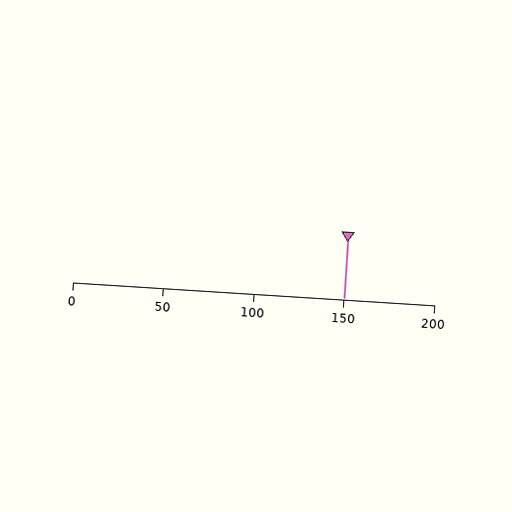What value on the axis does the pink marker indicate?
The marker indicates approximately 150.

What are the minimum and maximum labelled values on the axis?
The axis runs from 0 to 200.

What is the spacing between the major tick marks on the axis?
The major ticks are spaced 50 apart.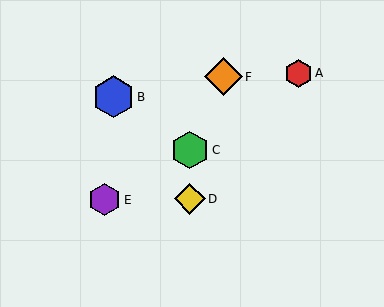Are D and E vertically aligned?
No, D is at x≈190 and E is at x≈105.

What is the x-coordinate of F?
Object F is at x≈223.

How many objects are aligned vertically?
2 objects (C, D) are aligned vertically.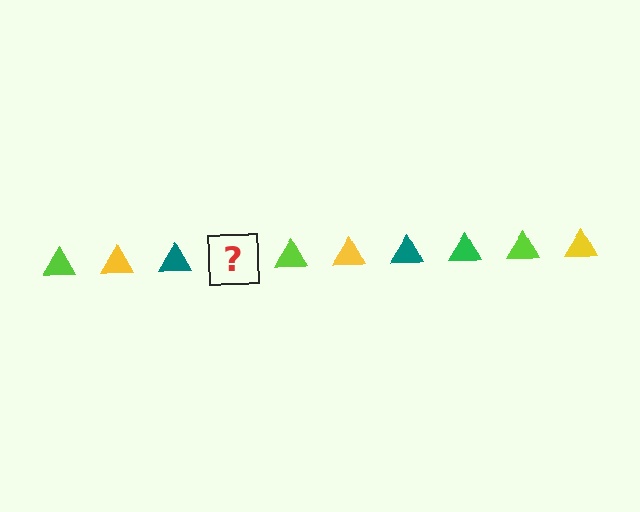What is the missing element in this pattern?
The missing element is a green triangle.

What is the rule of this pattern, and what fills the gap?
The rule is that the pattern cycles through lime, yellow, teal, green triangles. The gap should be filled with a green triangle.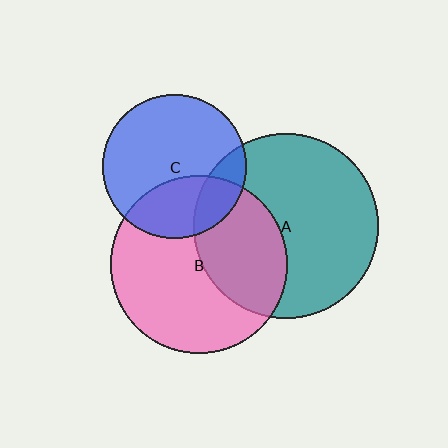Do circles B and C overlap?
Yes.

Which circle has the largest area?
Circle A (teal).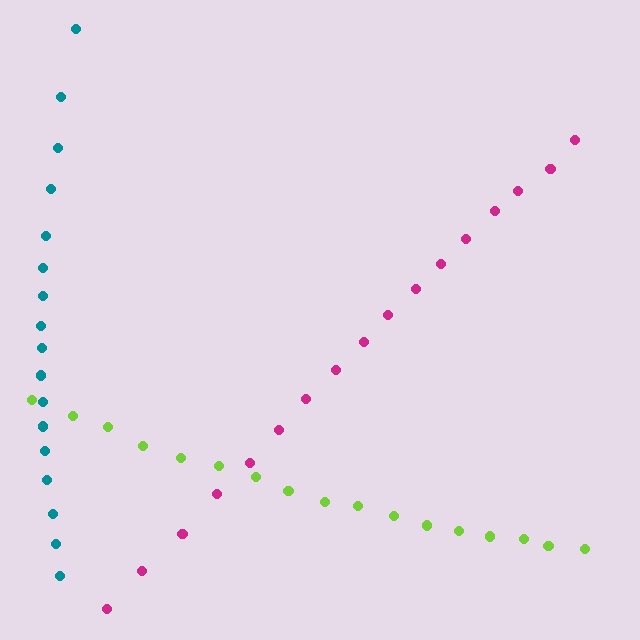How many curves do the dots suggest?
There are 3 distinct paths.